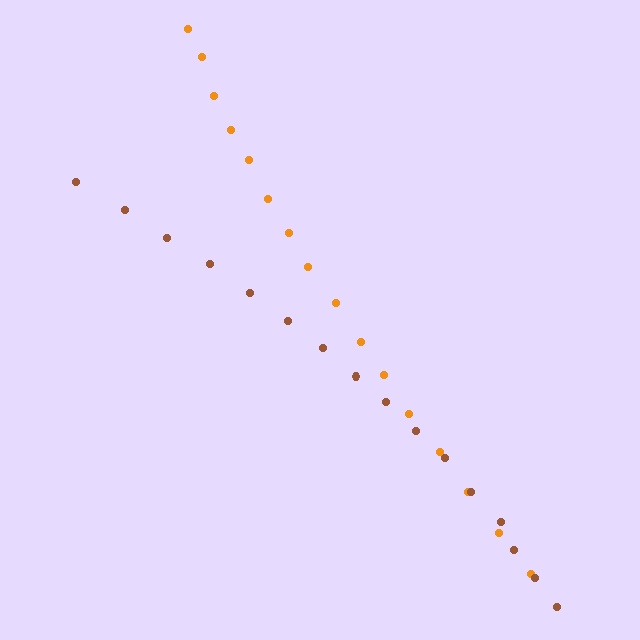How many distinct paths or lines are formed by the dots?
There are 2 distinct paths.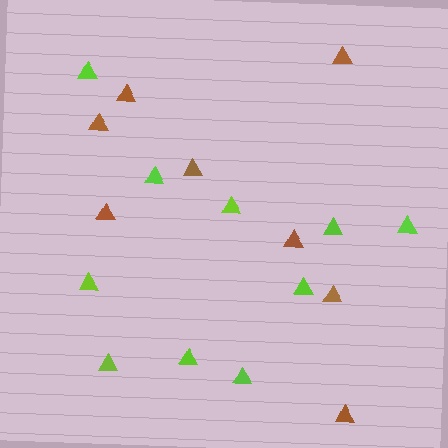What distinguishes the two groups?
There are 2 groups: one group of lime triangles (10) and one group of brown triangles (8).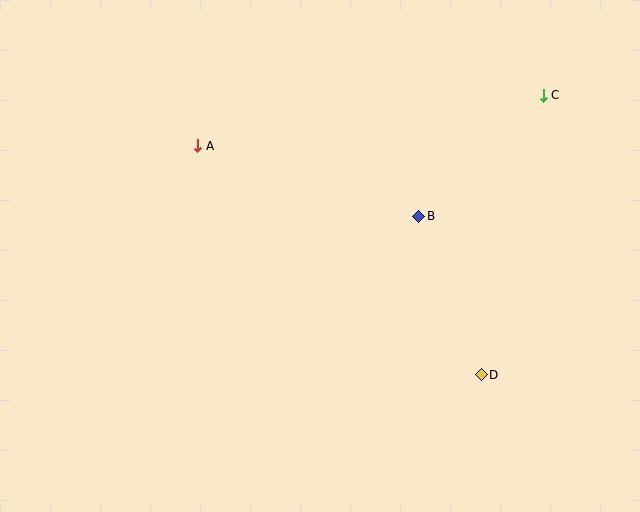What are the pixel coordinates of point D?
Point D is at (481, 375).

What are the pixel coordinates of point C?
Point C is at (543, 95).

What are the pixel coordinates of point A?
Point A is at (198, 146).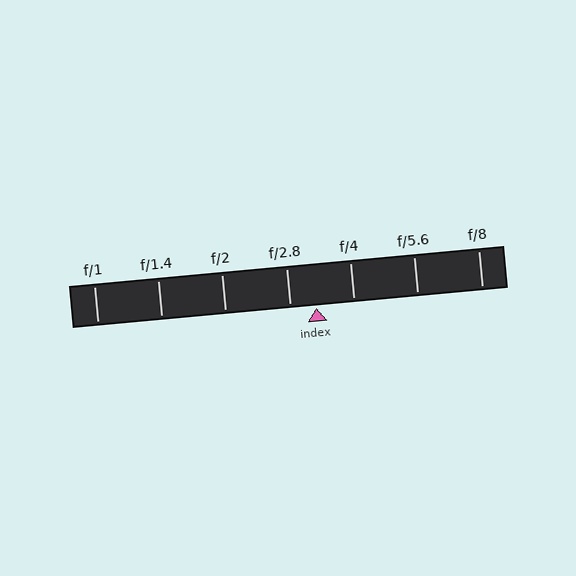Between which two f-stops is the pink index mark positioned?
The index mark is between f/2.8 and f/4.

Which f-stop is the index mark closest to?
The index mark is closest to f/2.8.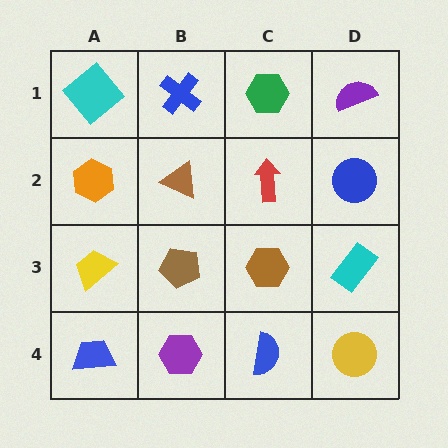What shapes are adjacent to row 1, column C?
A red arrow (row 2, column C), a blue cross (row 1, column B), a purple semicircle (row 1, column D).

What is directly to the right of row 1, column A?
A blue cross.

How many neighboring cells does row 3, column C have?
4.